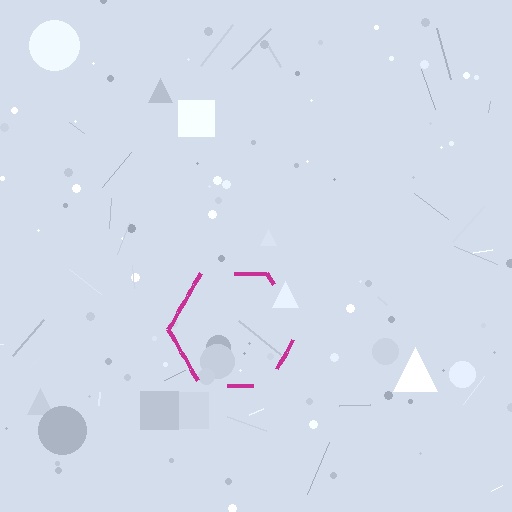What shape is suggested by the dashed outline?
The dashed outline suggests a hexagon.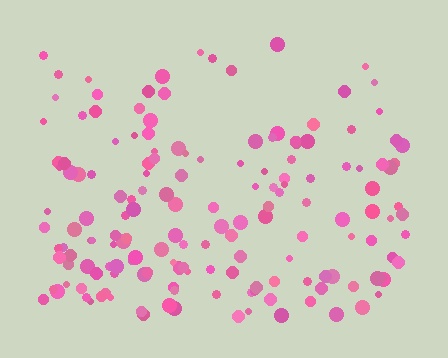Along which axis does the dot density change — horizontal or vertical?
Vertical.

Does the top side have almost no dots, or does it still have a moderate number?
Still a moderate number, just noticeably fewer than the bottom.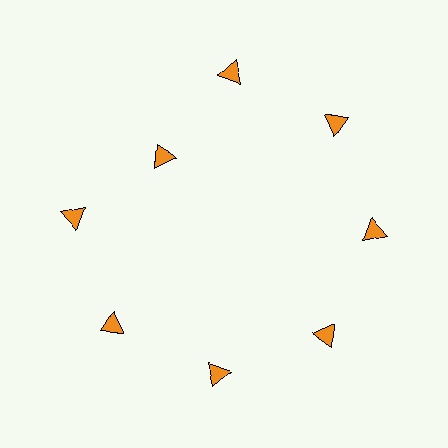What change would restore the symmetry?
The symmetry would be restored by moving it outward, back onto the ring so that all 8 triangles sit at equal angles and equal distance from the center.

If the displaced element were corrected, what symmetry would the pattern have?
It would have 8-fold rotational symmetry — the pattern would map onto itself every 45 degrees.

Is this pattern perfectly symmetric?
No. The 8 orange triangles are arranged in a ring, but one element near the 10 o'clock position is pulled inward toward the center, breaking the 8-fold rotational symmetry.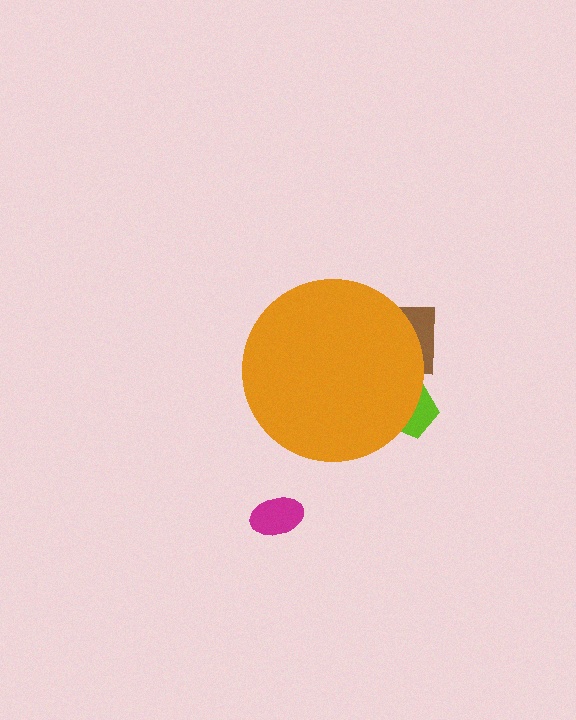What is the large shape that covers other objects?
An orange circle.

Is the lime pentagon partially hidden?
Yes, the lime pentagon is partially hidden behind the orange circle.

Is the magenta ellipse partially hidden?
No, the magenta ellipse is fully visible.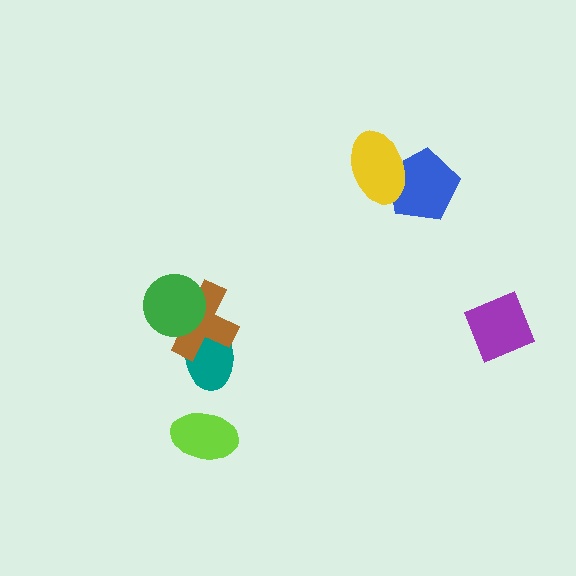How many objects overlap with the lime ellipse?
0 objects overlap with the lime ellipse.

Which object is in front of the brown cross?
The green circle is in front of the brown cross.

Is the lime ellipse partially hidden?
No, no other shape covers it.